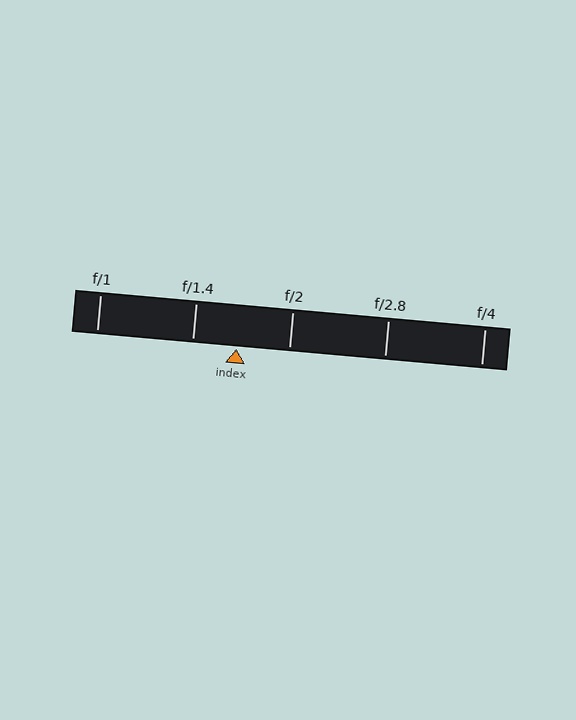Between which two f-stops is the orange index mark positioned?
The index mark is between f/1.4 and f/2.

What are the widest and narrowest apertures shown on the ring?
The widest aperture shown is f/1 and the narrowest is f/4.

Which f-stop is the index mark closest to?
The index mark is closest to f/1.4.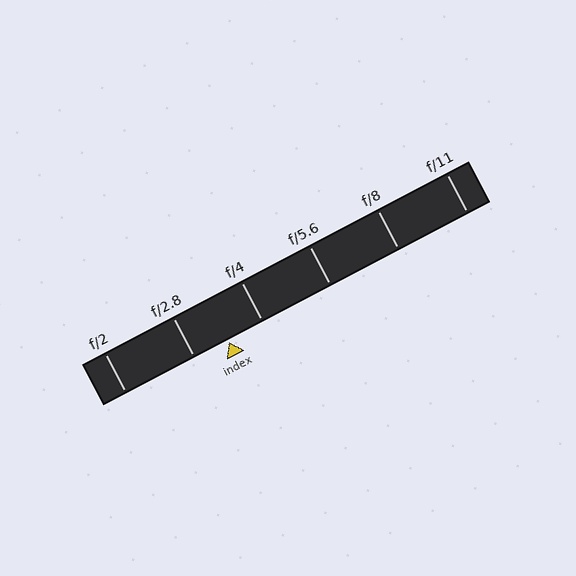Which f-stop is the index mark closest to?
The index mark is closest to f/2.8.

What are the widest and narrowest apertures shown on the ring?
The widest aperture shown is f/2 and the narrowest is f/11.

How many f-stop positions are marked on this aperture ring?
There are 6 f-stop positions marked.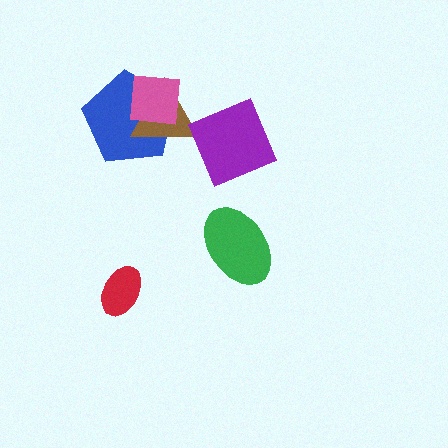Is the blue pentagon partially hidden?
Yes, it is partially covered by another shape.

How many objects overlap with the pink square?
2 objects overlap with the pink square.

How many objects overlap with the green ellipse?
0 objects overlap with the green ellipse.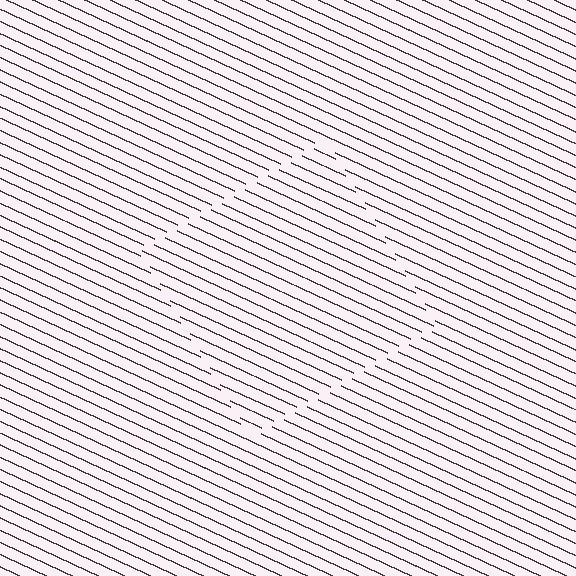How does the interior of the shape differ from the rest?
The interior of the shape contains the same grating, shifted by half a period — the contour is defined by the phase discontinuity where line-ends from the inner and outer gratings abut.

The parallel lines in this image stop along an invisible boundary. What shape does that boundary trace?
An illusory square. The interior of the shape contains the same grating, shifted by half a period — the contour is defined by the phase discontinuity where line-ends from the inner and outer gratings abut.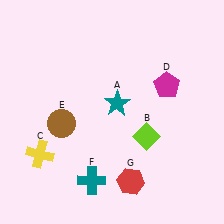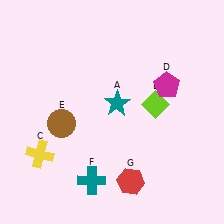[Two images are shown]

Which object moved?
The lime diamond (B) moved up.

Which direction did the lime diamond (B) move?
The lime diamond (B) moved up.